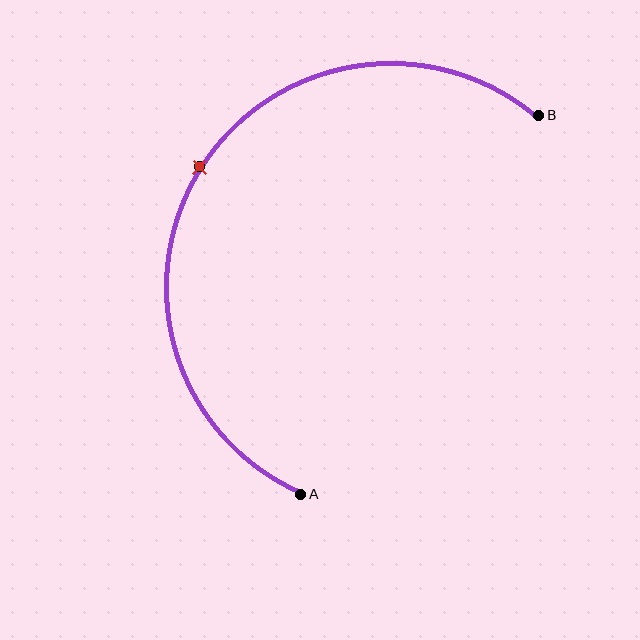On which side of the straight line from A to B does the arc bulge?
The arc bulges to the left of the straight line connecting A and B.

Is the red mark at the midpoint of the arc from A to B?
Yes. The red mark lies on the arc at equal arc-length from both A and B — it is the arc midpoint.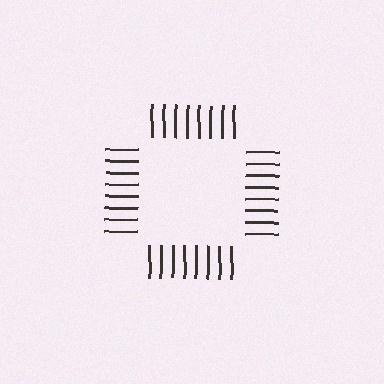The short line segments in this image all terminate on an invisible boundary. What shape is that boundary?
An illusory square — the line segments terminate on its edges but no continuous stroke is drawn.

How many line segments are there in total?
32 — 8 along each of the 4 edges.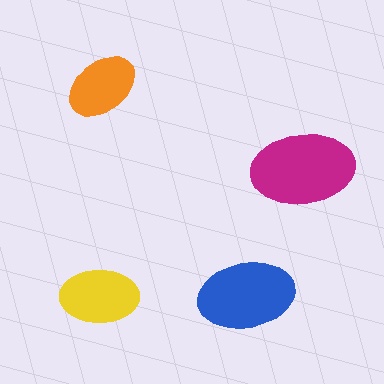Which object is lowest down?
The yellow ellipse is bottommost.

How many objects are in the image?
There are 4 objects in the image.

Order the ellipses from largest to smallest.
the magenta one, the blue one, the yellow one, the orange one.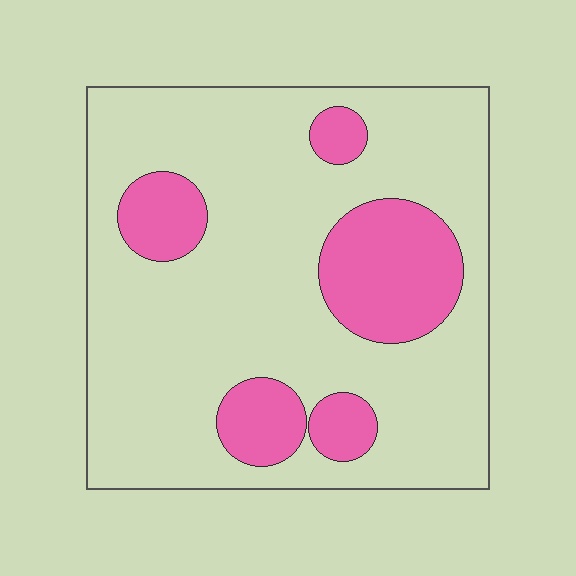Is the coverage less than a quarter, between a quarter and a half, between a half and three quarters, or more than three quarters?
Less than a quarter.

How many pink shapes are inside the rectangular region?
5.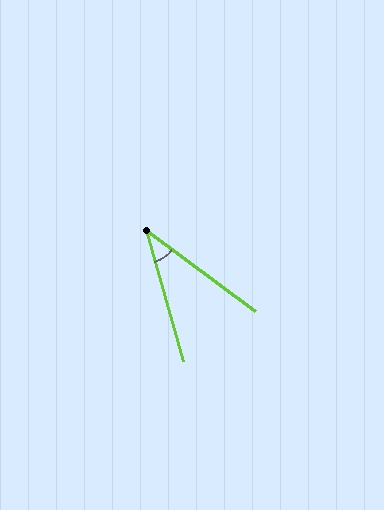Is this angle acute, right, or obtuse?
It is acute.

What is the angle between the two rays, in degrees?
Approximately 38 degrees.